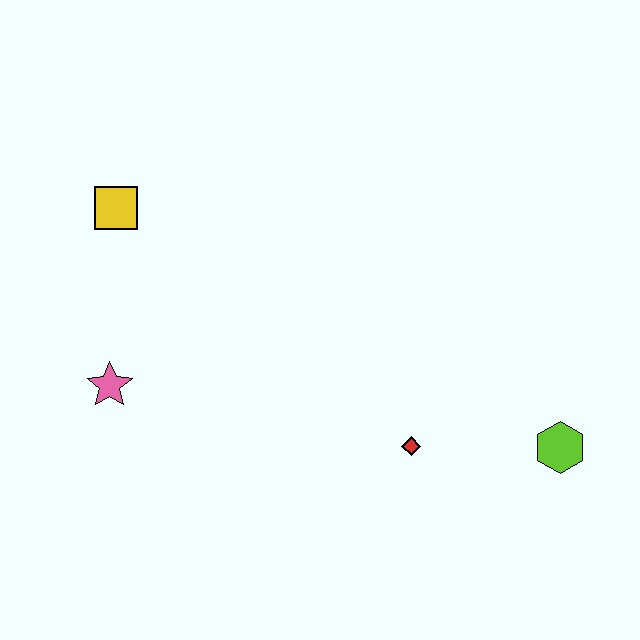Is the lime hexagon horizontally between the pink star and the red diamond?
No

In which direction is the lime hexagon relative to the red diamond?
The lime hexagon is to the right of the red diamond.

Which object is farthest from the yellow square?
The lime hexagon is farthest from the yellow square.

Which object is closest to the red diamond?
The lime hexagon is closest to the red diamond.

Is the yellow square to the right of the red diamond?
No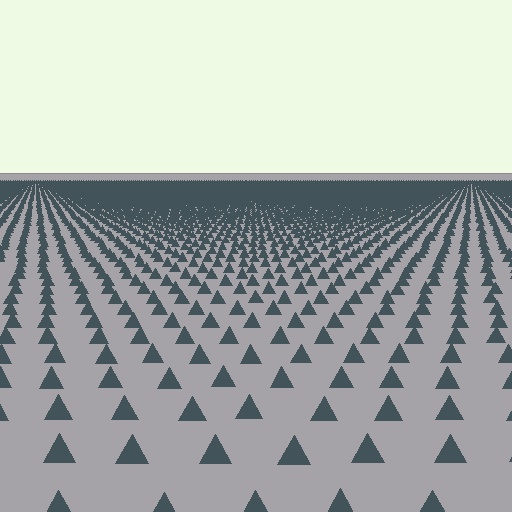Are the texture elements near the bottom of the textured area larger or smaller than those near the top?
Larger. Near the bottom, elements are closer to the viewer and appear at a bigger on-screen size.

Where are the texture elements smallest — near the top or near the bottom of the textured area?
Near the top.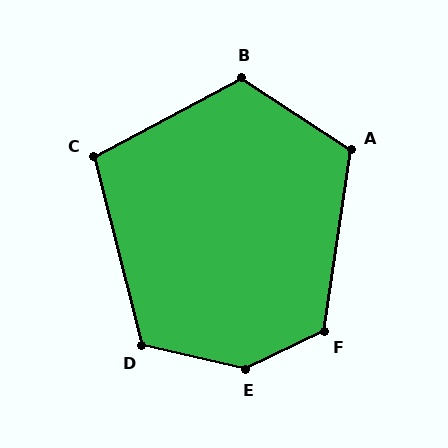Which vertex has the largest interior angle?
E, at approximately 142 degrees.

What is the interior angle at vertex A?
Approximately 115 degrees (obtuse).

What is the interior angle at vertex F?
Approximately 124 degrees (obtuse).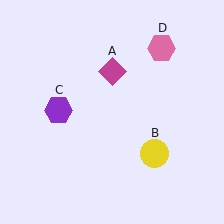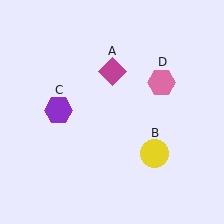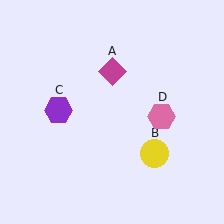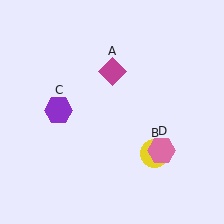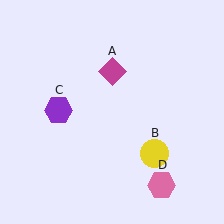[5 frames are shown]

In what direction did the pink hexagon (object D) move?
The pink hexagon (object D) moved down.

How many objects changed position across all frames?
1 object changed position: pink hexagon (object D).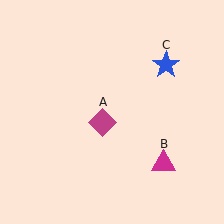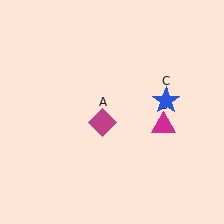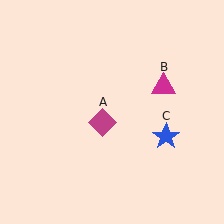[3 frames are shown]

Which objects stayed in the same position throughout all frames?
Magenta diamond (object A) remained stationary.